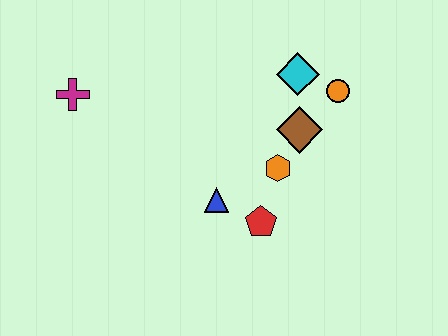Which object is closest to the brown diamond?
The orange hexagon is closest to the brown diamond.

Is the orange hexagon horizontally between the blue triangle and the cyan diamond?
Yes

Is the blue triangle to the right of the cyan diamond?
No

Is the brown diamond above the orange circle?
No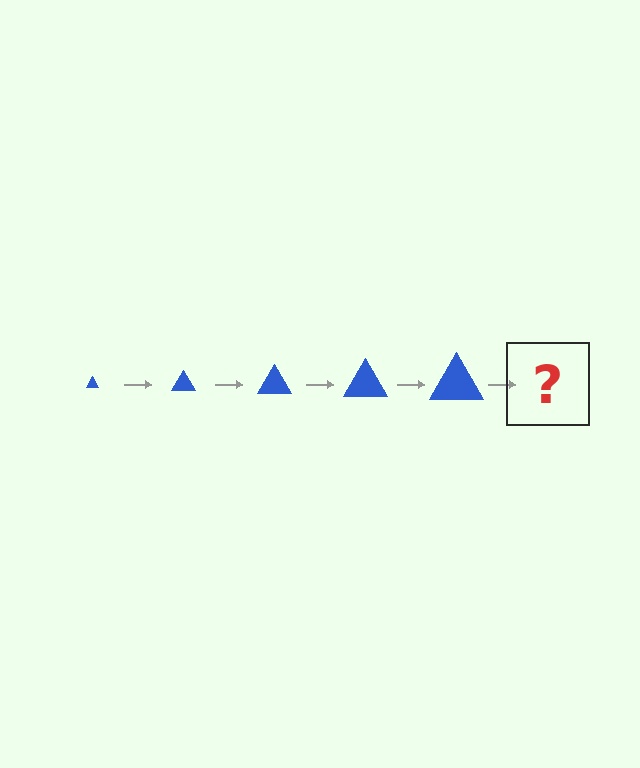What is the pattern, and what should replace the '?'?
The pattern is that the triangle gets progressively larger each step. The '?' should be a blue triangle, larger than the previous one.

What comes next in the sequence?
The next element should be a blue triangle, larger than the previous one.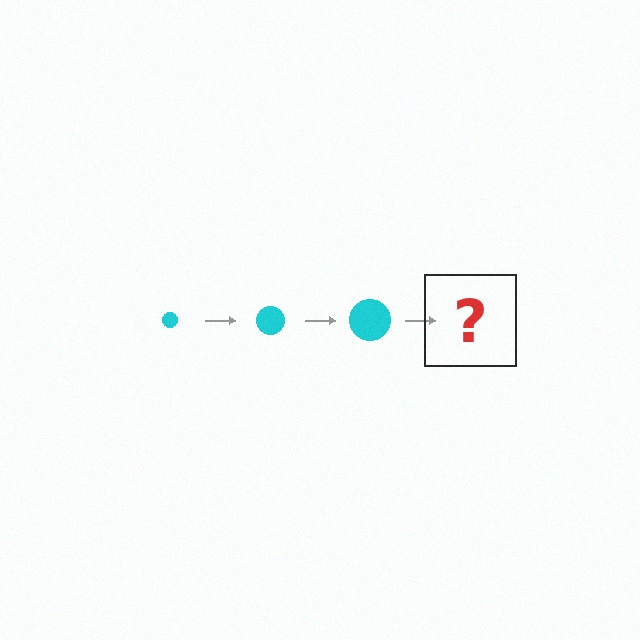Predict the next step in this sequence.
The next step is a cyan circle, larger than the previous one.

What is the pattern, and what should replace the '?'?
The pattern is that the circle gets progressively larger each step. The '?' should be a cyan circle, larger than the previous one.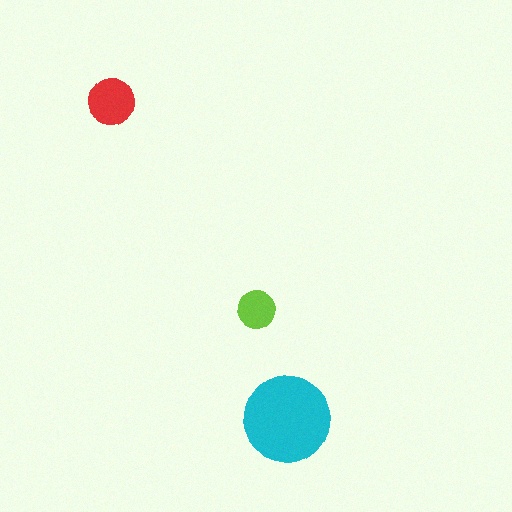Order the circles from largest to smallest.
the cyan one, the red one, the lime one.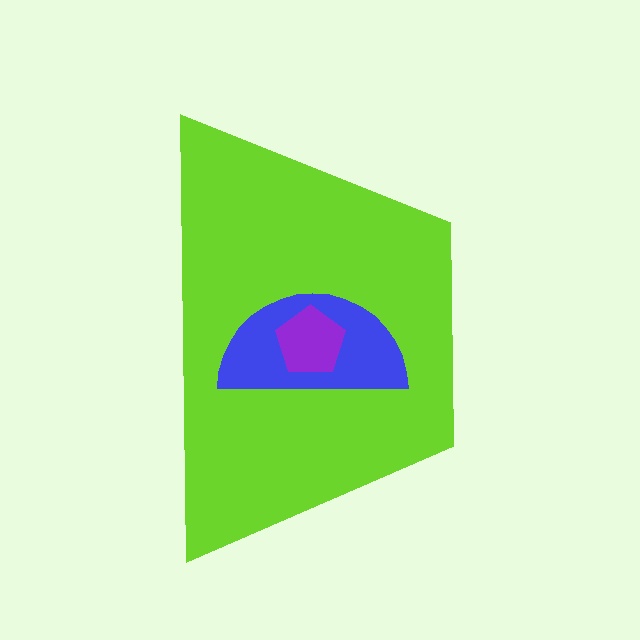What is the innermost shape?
The purple pentagon.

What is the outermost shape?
The lime trapezoid.